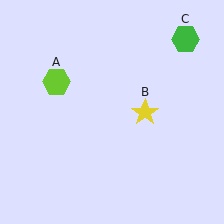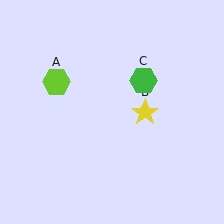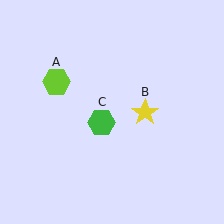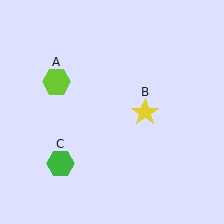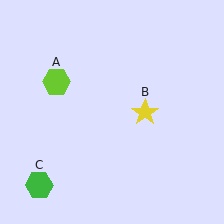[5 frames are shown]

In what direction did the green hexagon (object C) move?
The green hexagon (object C) moved down and to the left.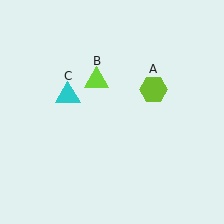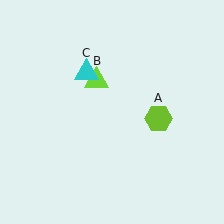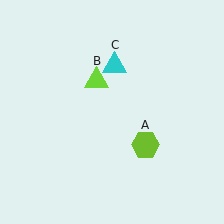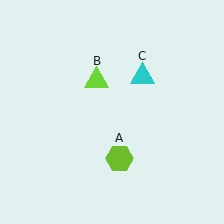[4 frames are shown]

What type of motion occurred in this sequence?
The lime hexagon (object A), cyan triangle (object C) rotated clockwise around the center of the scene.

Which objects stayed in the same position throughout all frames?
Lime triangle (object B) remained stationary.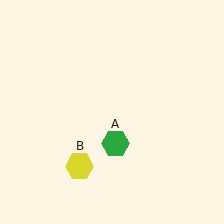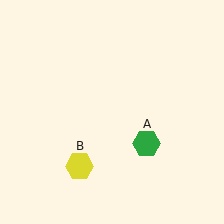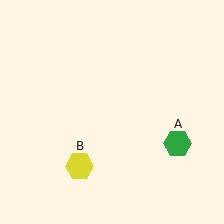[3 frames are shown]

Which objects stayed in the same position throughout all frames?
Yellow hexagon (object B) remained stationary.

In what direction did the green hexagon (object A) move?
The green hexagon (object A) moved right.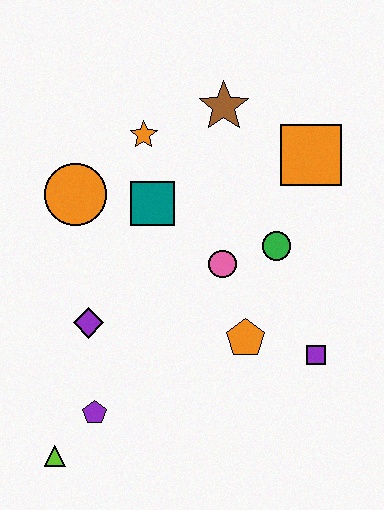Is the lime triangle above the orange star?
No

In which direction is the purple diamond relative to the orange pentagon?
The purple diamond is to the left of the orange pentagon.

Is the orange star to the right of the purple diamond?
Yes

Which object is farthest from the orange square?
The lime triangle is farthest from the orange square.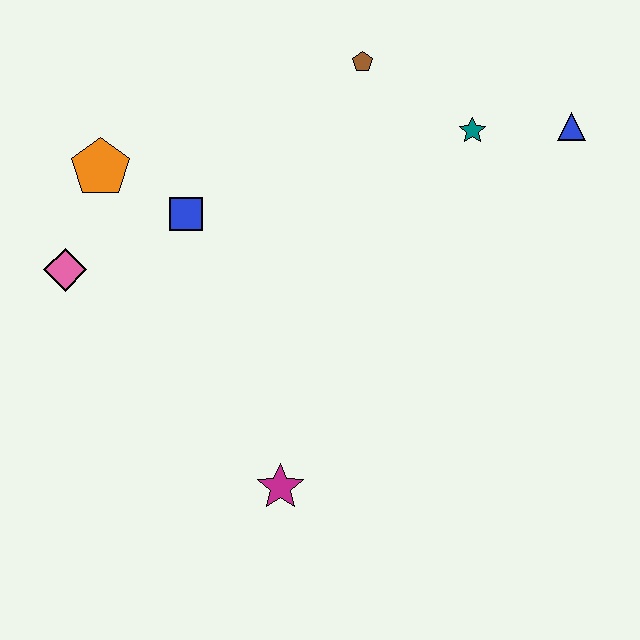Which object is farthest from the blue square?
The blue triangle is farthest from the blue square.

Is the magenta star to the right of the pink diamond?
Yes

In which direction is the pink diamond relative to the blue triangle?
The pink diamond is to the left of the blue triangle.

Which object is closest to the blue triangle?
The teal star is closest to the blue triangle.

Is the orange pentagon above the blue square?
Yes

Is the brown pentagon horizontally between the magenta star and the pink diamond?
No